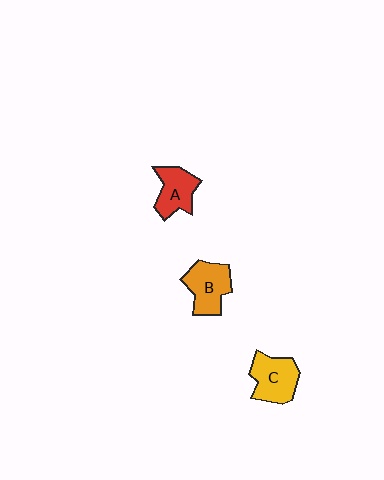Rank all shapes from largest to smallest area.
From largest to smallest: C (yellow), B (orange), A (red).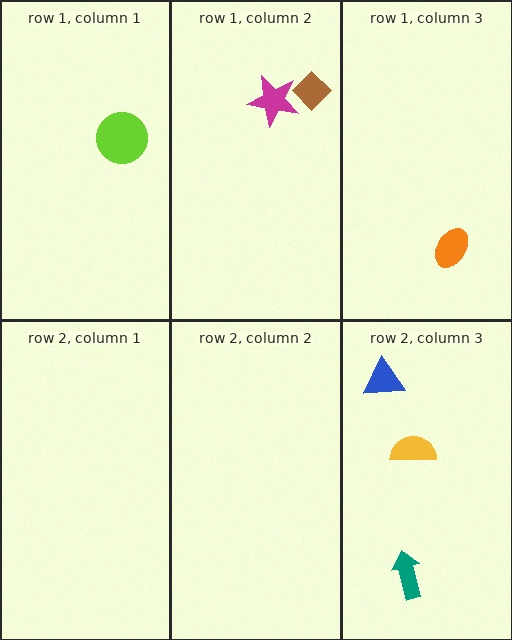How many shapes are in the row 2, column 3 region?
3.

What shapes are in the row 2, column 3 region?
The yellow semicircle, the blue triangle, the teal arrow.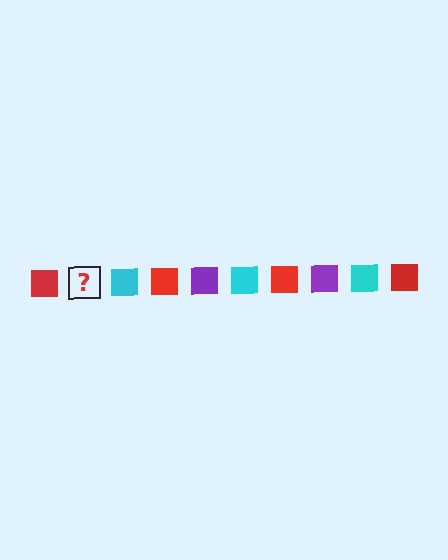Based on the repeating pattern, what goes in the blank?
The blank should be a purple square.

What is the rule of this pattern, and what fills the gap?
The rule is that the pattern cycles through red, purple, cyan squares. The gap should be filled with a purple square.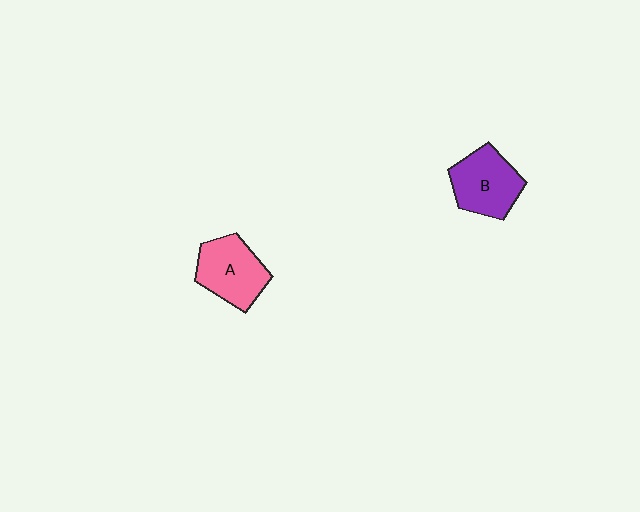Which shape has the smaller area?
Shape B (purple).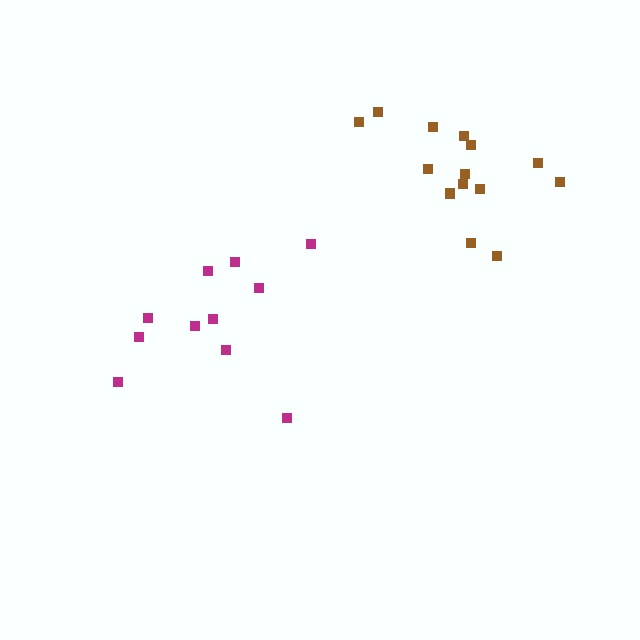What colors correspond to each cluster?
The clusters are colored: magenta, brown.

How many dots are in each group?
Group 1: 11 dots, Group 2: 14 dots (25 total).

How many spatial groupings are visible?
There are 2 spatial groupings.